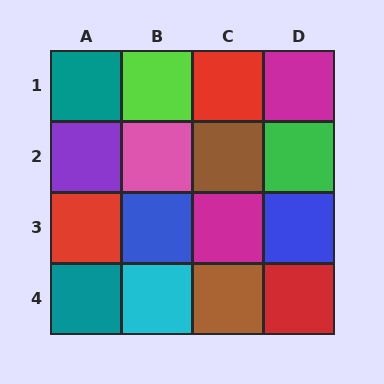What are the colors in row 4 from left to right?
Teal, cyan, brown, red.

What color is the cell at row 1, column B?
Lime.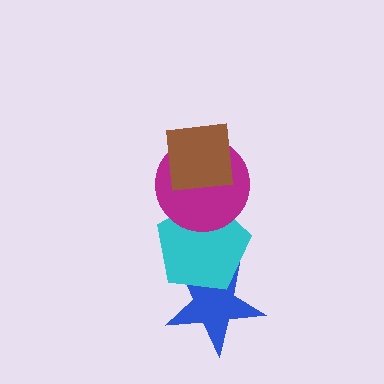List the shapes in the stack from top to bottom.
From top to bottom: the brown square, the magenta circle, the cyan pentagon, the blue star.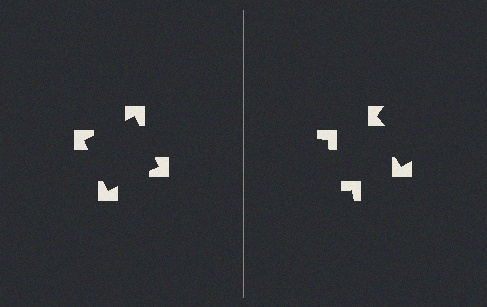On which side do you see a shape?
An illusory square appears on the left side. On the right side the wedge cuts are rotated, so no coherent shape forms.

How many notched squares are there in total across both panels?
8 — 4 on each side.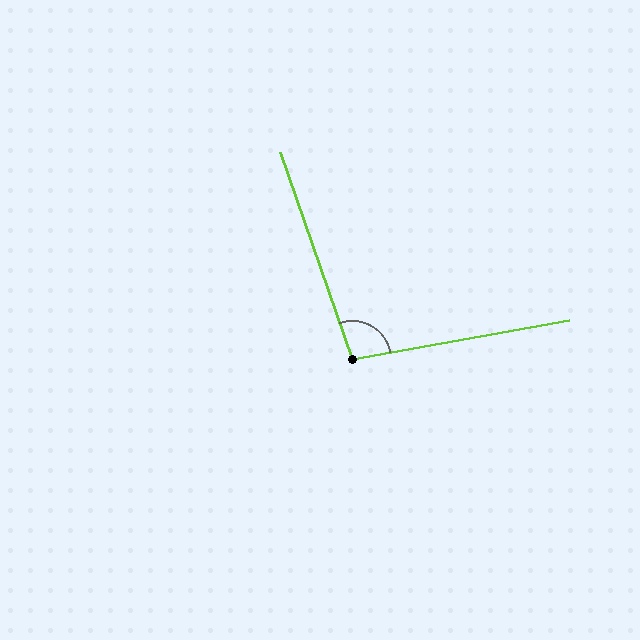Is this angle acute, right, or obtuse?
It is obtuse.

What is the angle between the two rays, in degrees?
Approximately 99 degrees.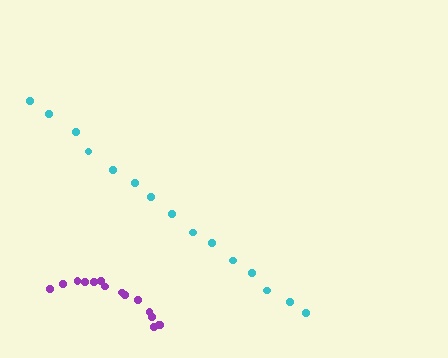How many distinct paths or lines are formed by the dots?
There are 2 distinct paths.